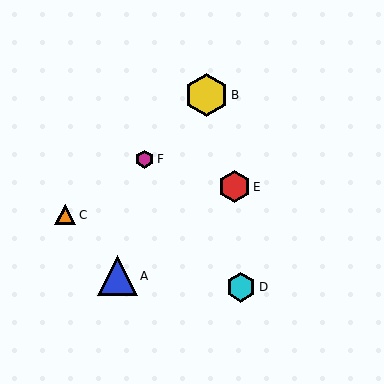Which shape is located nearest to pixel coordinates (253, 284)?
The cyan hexagon (labeled D) at (241, 287) is nearest to that location.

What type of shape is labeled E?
Shape E is a red hexagon.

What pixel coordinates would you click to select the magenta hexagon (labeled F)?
Click at (145, 159) to select the magenta hexagon F.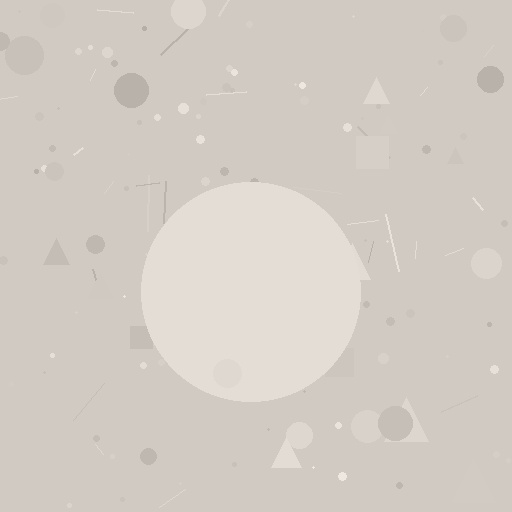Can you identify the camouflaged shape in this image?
The camouflaged shape is a circle.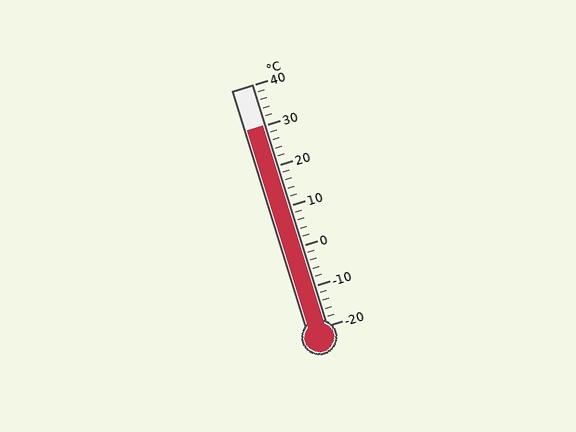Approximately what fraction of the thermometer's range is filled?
The thermometer is filled to approximately 85% of its range.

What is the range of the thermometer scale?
The thermometer scale ranges from -20°C to 40°C.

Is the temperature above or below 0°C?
The temperature is above 0°C.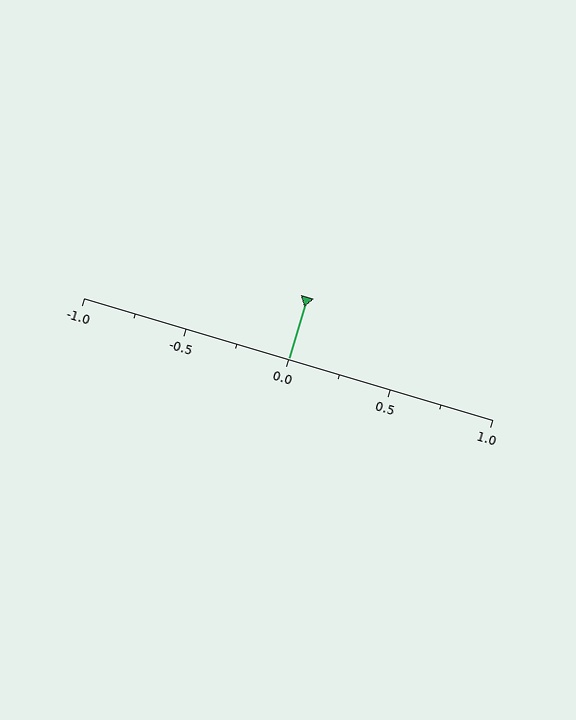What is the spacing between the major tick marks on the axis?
The major ticks are spaced 0.5 apart.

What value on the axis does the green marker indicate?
The marker indicates approximately 0.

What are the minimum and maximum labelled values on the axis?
The axis runs from -1.0 to 1.0.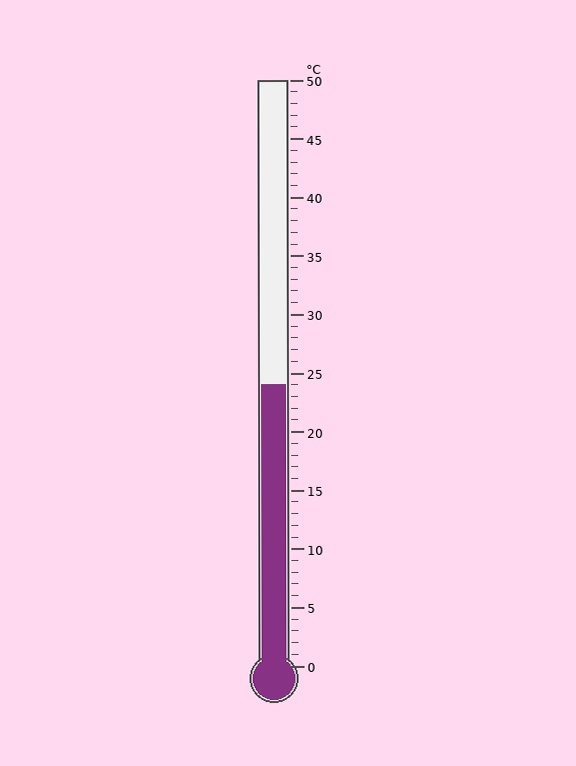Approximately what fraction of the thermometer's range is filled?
The thermometer is filled to approximately 50% of its range.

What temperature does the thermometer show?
The thermometer shows approximately 24°C.